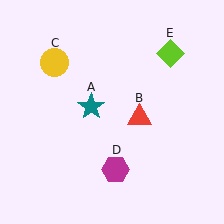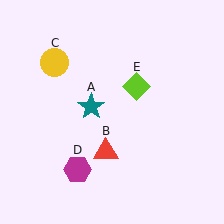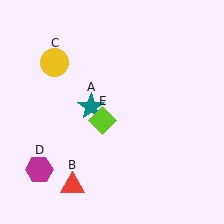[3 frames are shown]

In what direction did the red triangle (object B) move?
The red triangle (object B) moved down and to the left.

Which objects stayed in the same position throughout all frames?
Teal star (object A) and yellow circle (object C) remained stationary.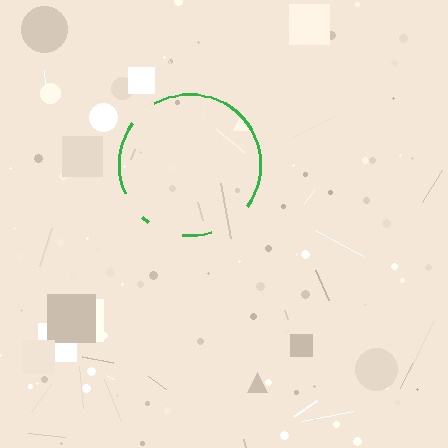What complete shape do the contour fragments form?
The contour fragments form a circle.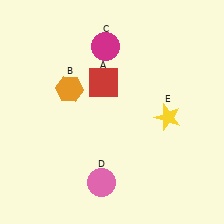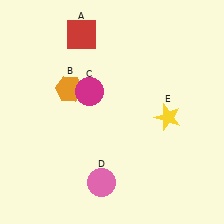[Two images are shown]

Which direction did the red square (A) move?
The red square (A) moved up.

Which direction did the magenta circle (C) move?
The magenta circle (C) moved down.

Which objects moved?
The objects that moved are: the red square (A), the magenta circle (C).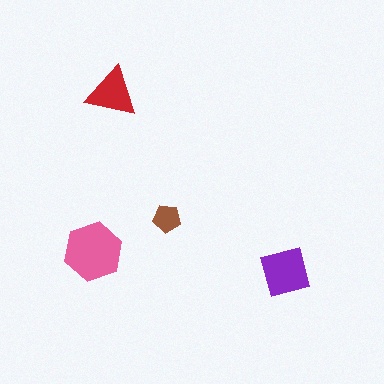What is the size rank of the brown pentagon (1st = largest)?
4th.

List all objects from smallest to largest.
The brown pentagon, the red triangle, the purple square, the pink hexagon.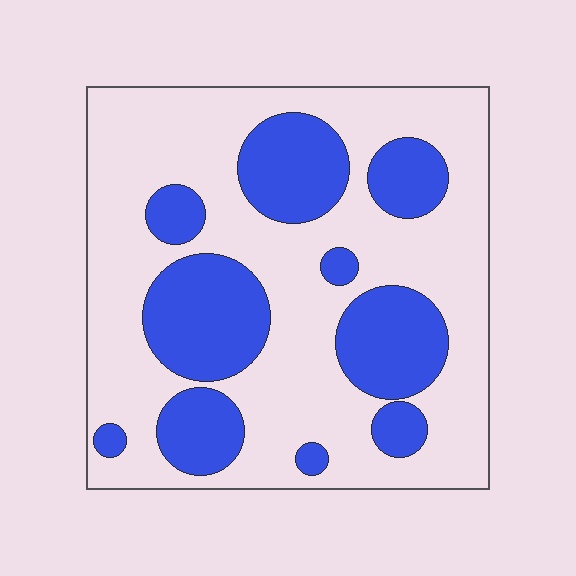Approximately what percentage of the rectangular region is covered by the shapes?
Approximately 35%.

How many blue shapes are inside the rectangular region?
10.